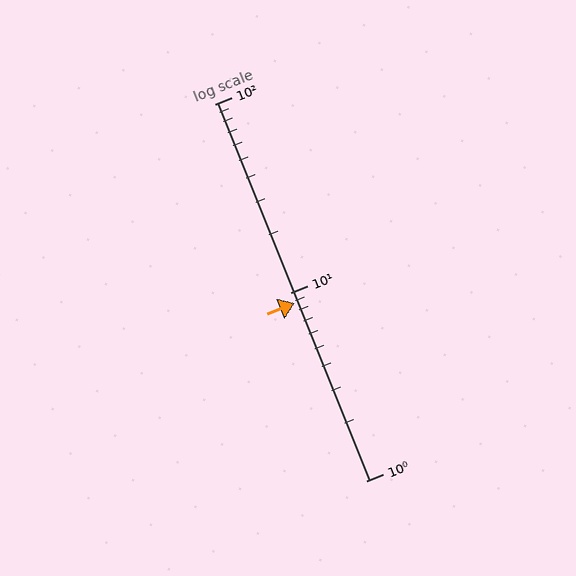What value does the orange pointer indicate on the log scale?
The pointer indicates approximately 8.8.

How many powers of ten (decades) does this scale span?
The scale spans 2 decades, from 1 to 100.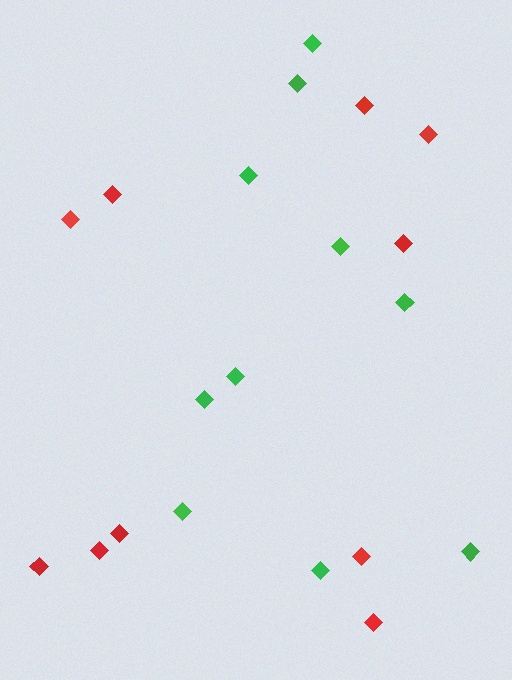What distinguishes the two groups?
There are 2 groups: one group of green diamonds (10) and one group of red diamonds (10).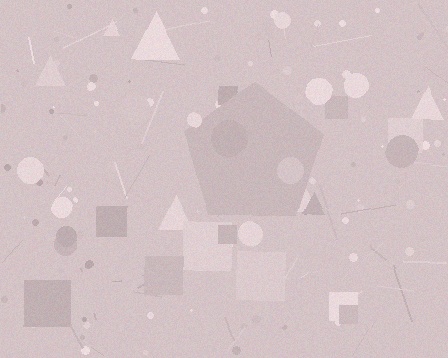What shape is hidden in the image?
A pentagon is hidden in the image.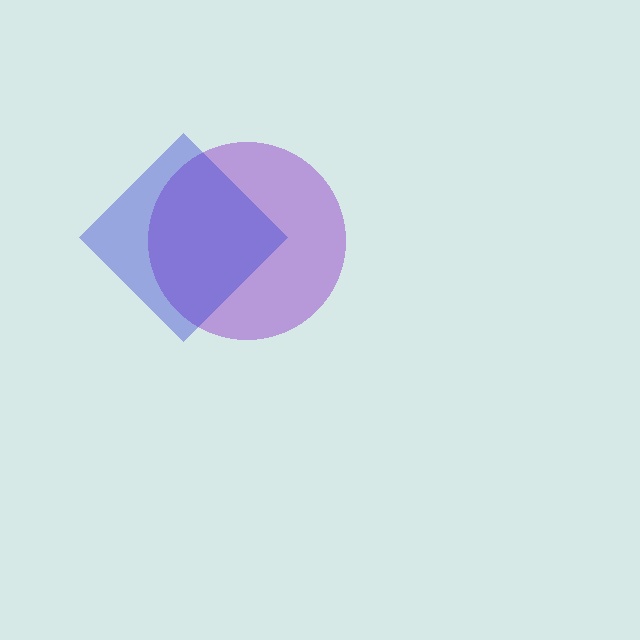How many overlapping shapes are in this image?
There are 2 overlapping shapes in the image.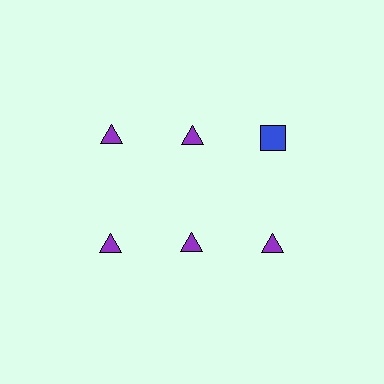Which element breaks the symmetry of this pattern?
The blue square in the top row, center column breaks the symmetry. All other shapes are purple triangles.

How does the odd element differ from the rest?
It differs in both color (blue instead of purple) and shape (square instead of triangle).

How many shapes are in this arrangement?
There are 6 shapes arranged in a grid pattern.